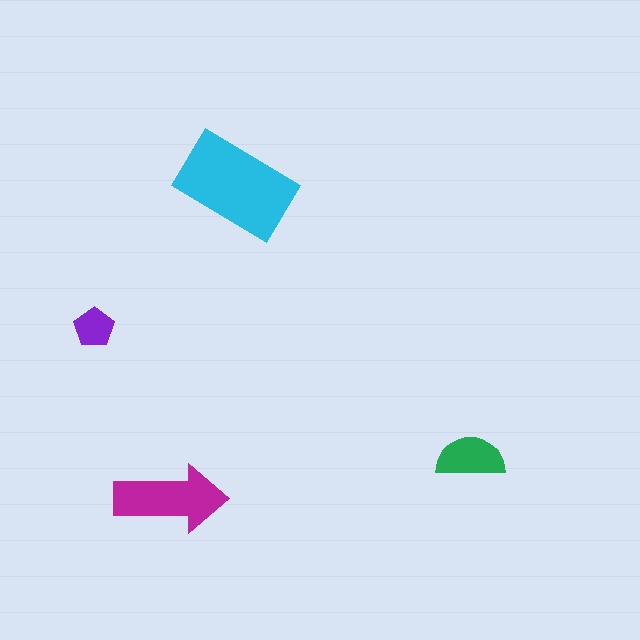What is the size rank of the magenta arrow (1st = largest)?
2nd.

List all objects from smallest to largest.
The purple pentagon, the green semicircle, the magenta arrow, the cyan rectangle.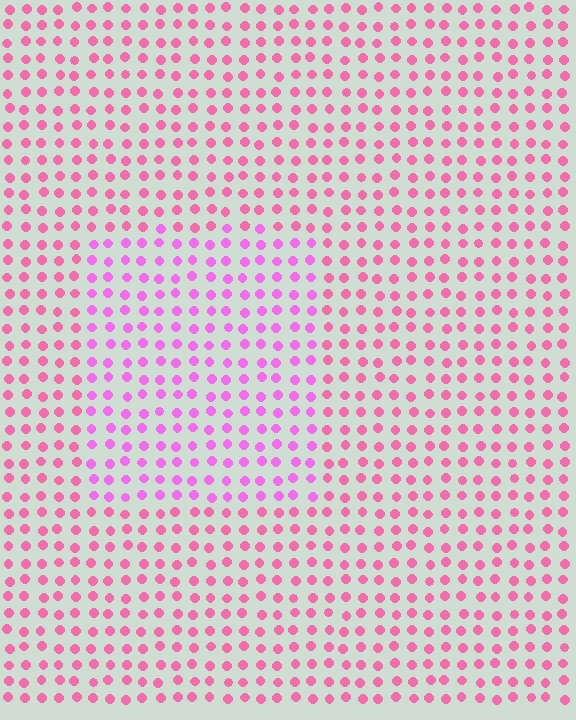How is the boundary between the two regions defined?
The boundary is defined purely by a slight shift in hue (about 30 degrees). Spacing, size, and orientation are identical on both sides.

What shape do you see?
I see a rectangle.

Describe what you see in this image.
The image is filled with small pink elements in a uniform arrangement. A rectangle-shaped region is visible where the elements are tinted to a slightly different hue, forming a subtle color boundary.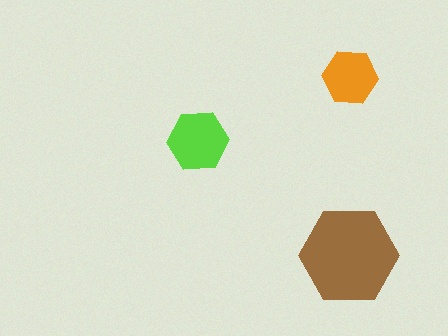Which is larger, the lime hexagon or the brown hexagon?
The brown one.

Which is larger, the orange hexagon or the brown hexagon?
The brown one.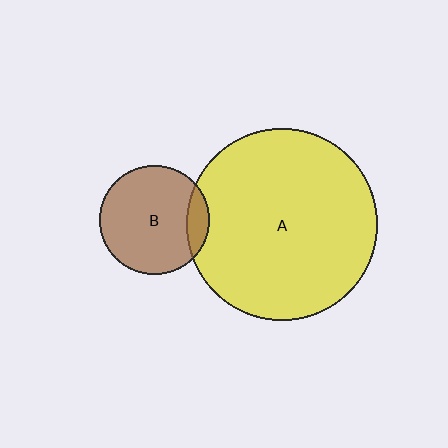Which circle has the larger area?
Circle A (yellow).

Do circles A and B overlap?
Yes.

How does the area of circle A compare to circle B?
Approximately 3.1 times.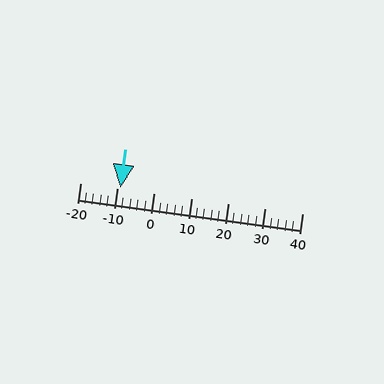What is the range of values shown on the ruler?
The ruler shows values from -20 to 40.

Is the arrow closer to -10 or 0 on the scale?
The arrow is closer to -10.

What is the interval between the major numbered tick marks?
The major tick marks are spaced 10 units apart.